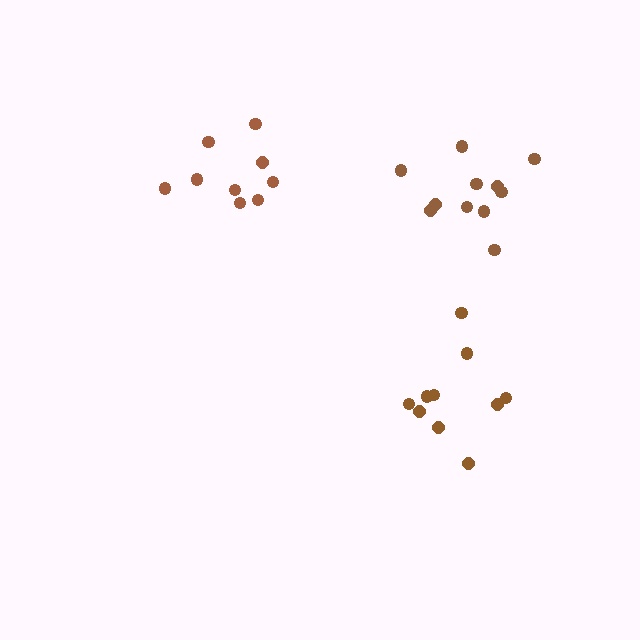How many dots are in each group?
Group 1: 9 dots, Group 2: 11 dots, Group 3: 10 dots (30 total).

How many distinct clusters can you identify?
There are 3 distinct clusters.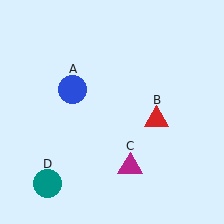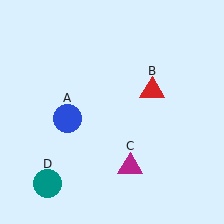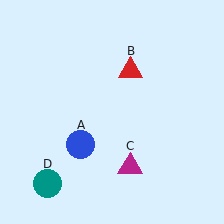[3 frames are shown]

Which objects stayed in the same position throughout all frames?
Magenta triangle (object C) and teal circle (object D) remained stationary.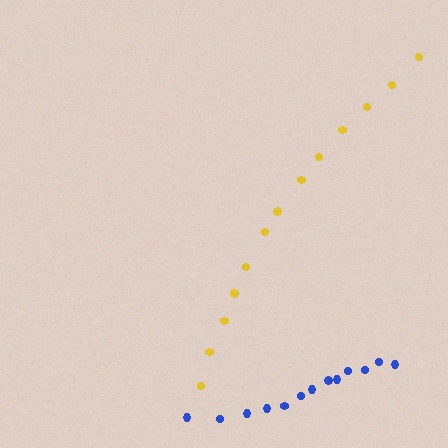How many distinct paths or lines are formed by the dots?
There are 2 distinct paths.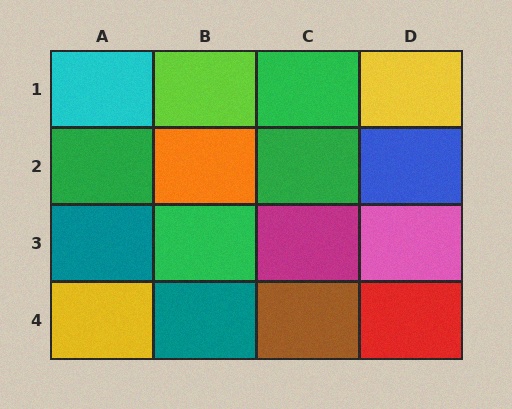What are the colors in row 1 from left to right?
Cyan, lime, green, yellow.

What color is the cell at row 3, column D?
Pink.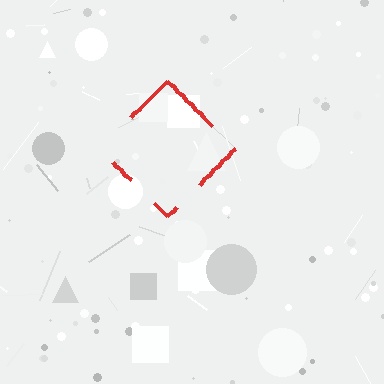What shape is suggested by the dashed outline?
The dashed outline suggests a diamond.